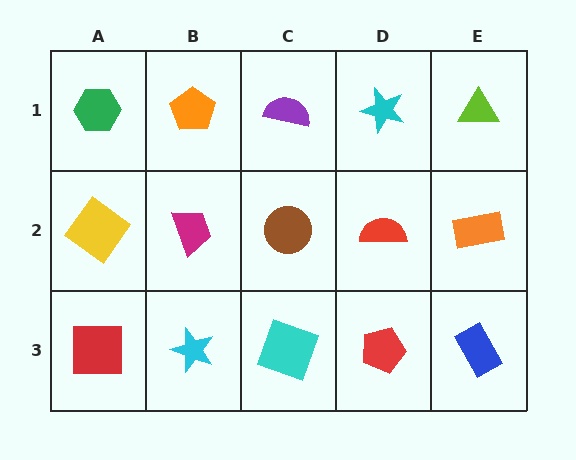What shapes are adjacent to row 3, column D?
A red semicircle (row 2, column D), a cyan square (row 3, column C), a blue rectangle (row 3, column E).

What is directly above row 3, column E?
An orange rectangle.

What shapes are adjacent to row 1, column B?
A magenta trapezoid (row 2, column B), a green hexagon (row 1, column A), a purple semicircle (row 1, column C).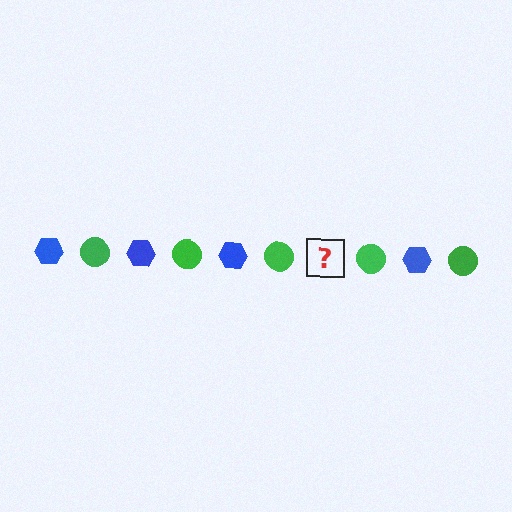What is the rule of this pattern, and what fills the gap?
The rule is that the pattern alternates between blue hexagon and green circle. The gap should be filled with a blue hexagon.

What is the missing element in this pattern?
The missing element is a blue hexagon.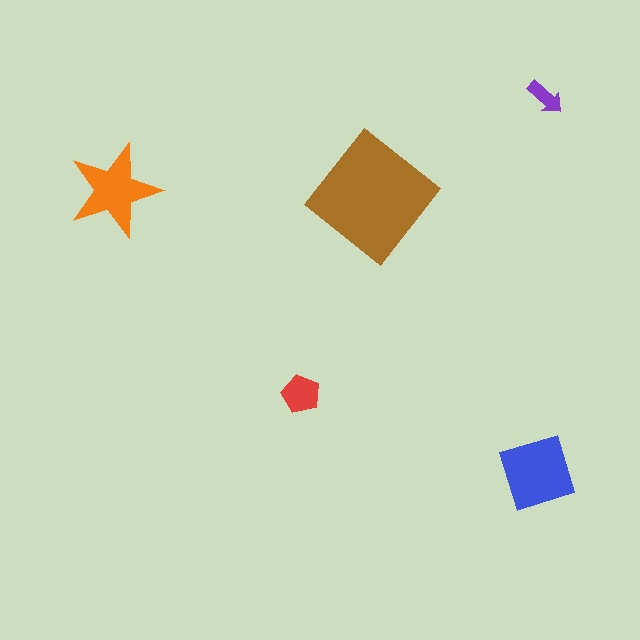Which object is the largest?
The brown diamond.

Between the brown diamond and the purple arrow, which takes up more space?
The brown diamond.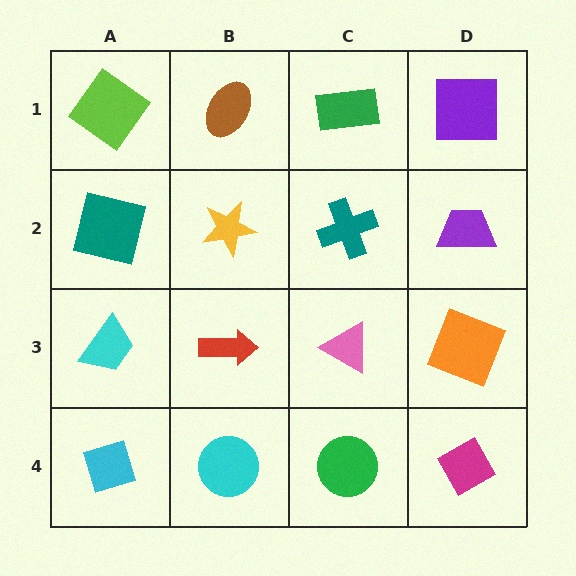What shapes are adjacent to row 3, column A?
A teal square (row 2, column A), a cyan diamond (row 4, column A), a red arrow (row 3, column B).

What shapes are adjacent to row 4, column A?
A cyan trapezoid (row 3, column A), a cyan circle (row 4, column B).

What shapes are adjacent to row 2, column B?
A brown ellipse (row 1, column B), a red arrow (row 3, column B), a teal square (row 2, column A), a teal cross (row 2, column C).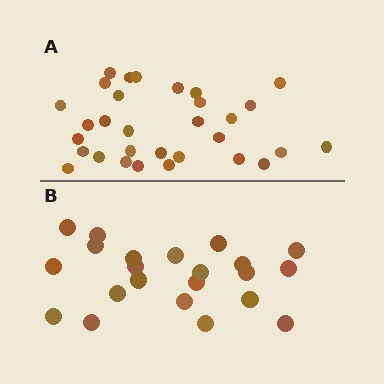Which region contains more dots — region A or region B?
Region A (the top region) has more dots.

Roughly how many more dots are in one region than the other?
Region A has roughly 8 or so more dots than region B.